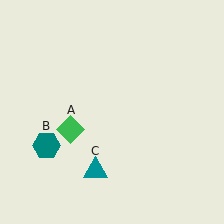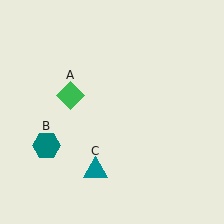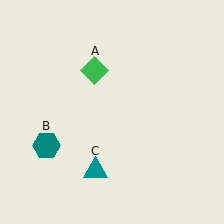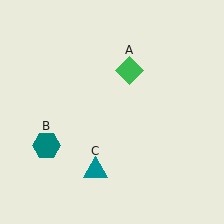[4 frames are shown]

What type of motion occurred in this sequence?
The green diamond (object A) rotated clockwise around the center of the scene.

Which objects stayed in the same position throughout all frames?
Teal hexagon (object B) and teal triangle (object C) remained stationary.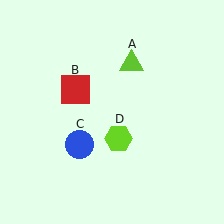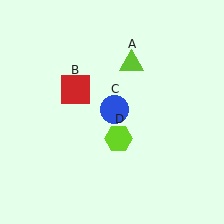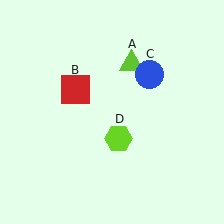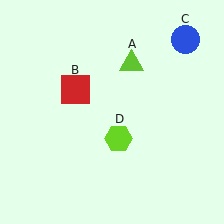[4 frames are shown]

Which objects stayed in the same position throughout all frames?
Lime triangle (object A) and red square (object B) and lime hexagon (object D) remained stationary.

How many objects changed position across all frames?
1 object changed position: blue circle (object C).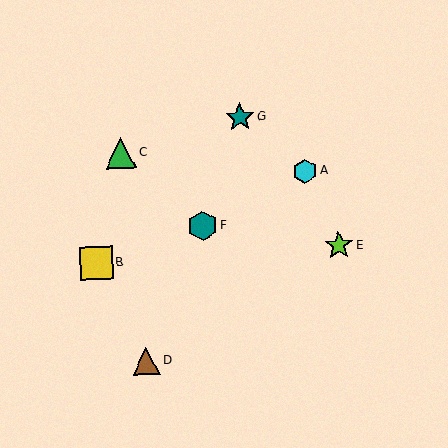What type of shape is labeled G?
Shape G is a teal star.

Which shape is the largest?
The yellow square (labeled B) is the largest.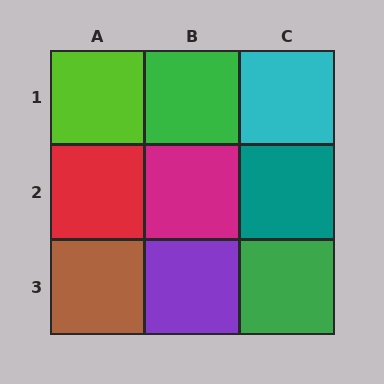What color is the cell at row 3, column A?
Brown.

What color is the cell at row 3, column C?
Green.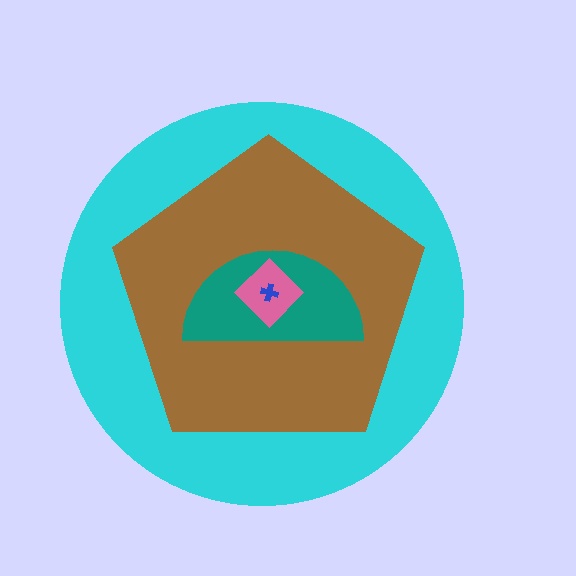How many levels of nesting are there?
5.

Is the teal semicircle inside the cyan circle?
Yes.